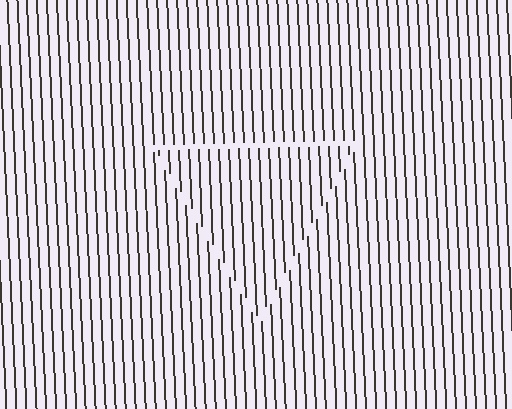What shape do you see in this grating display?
An illusory triangle. The interior of the shape contains the same grating, shifted by half a period — the contour is defined by the phase discontinuity where line-ends from the inner and outer gratings abut.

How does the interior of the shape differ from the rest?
The interior of the shape contains the same grating, shifted by half a period — the contour is defined by the phase discontinuity where line-ends from the inner and outer gratings abut.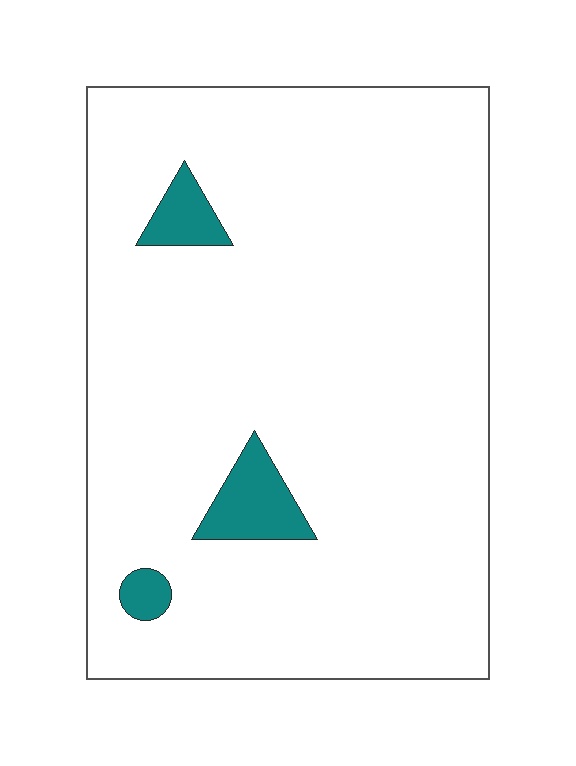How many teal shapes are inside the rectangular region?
3.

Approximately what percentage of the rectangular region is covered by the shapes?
Approximately 5%.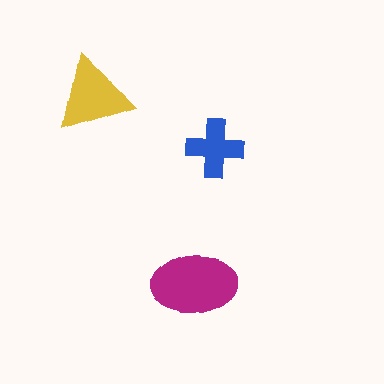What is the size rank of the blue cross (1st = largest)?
3rd.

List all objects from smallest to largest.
The blue cross, the yellow triangle, the magenta ellipse.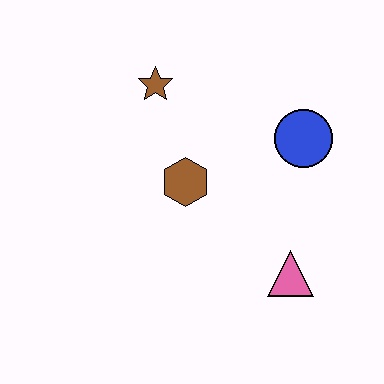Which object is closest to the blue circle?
The brown hexagon is closest to the blue circle.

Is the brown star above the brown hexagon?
Yes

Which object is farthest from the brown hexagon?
The pink triangle is farthest from the brown hexagon.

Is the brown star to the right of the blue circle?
No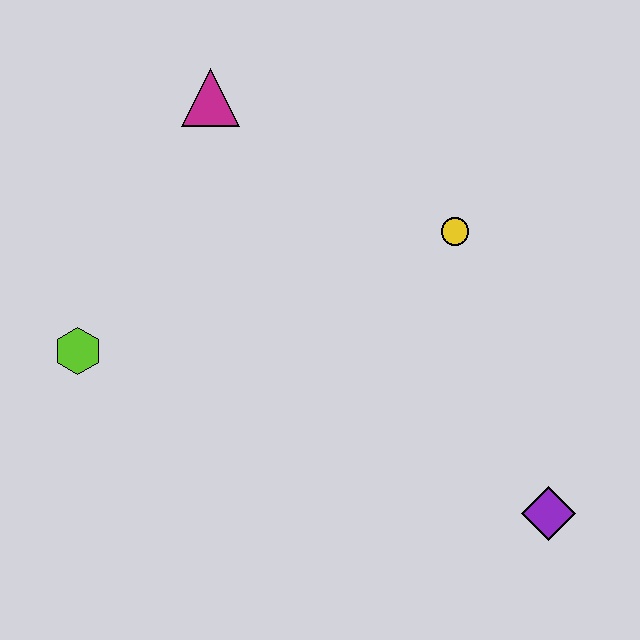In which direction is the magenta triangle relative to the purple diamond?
The magenta triangle is above the purple diamond.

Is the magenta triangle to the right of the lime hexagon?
Yes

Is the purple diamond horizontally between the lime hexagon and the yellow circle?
No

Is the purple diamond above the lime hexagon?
No